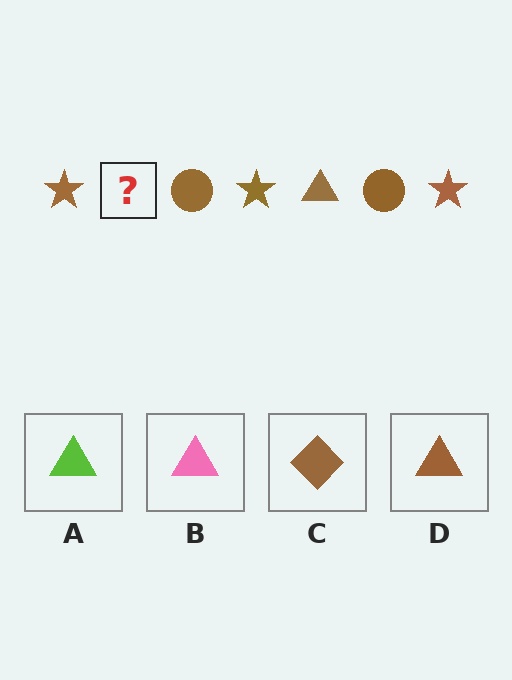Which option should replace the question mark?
Option D.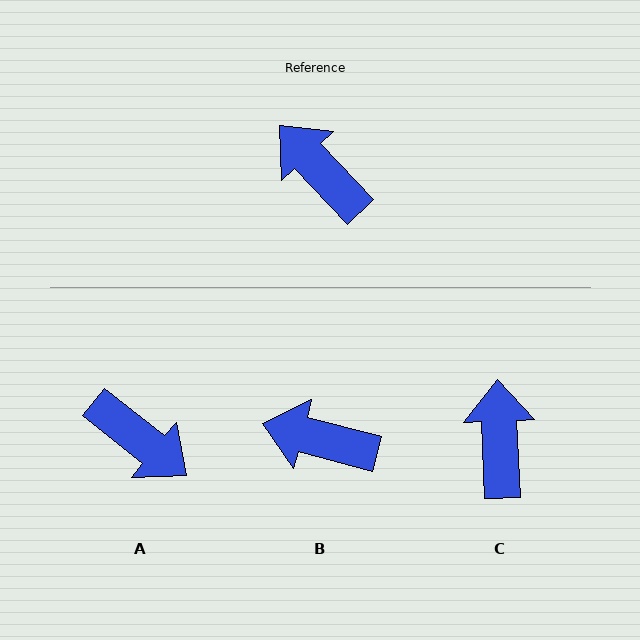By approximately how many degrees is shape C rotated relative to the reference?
Approximately 41 degrees clockwise.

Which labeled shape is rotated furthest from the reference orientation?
A, about 172 degrees away.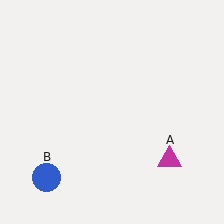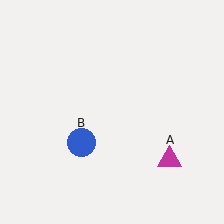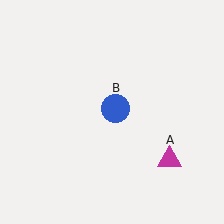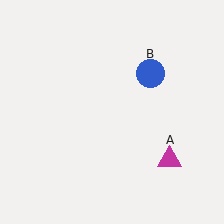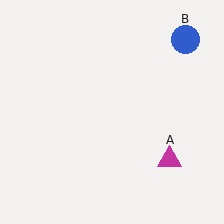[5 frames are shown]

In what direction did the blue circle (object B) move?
The blue circle (object B) moved up and to the right.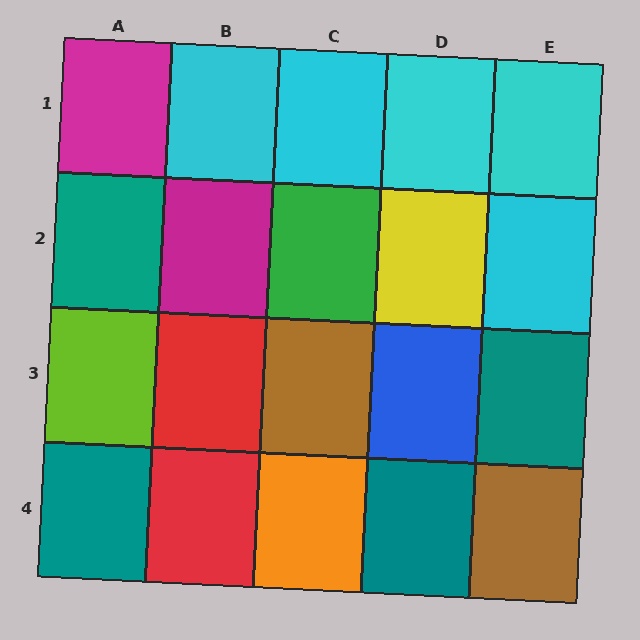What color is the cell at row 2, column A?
Teal.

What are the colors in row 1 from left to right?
Magenta, cyan, cyan, cyan, cyan.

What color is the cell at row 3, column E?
Teal.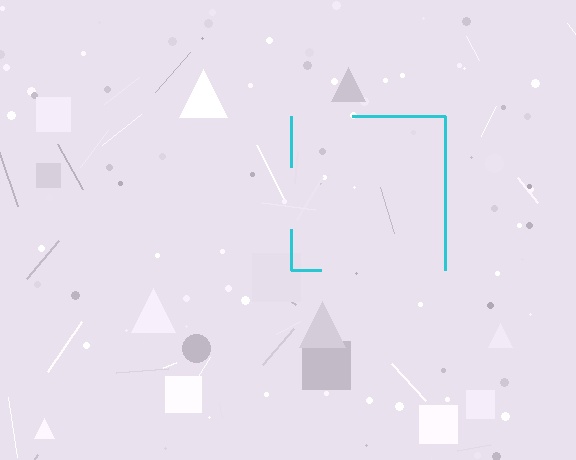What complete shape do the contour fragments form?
The contour fragments form a square.